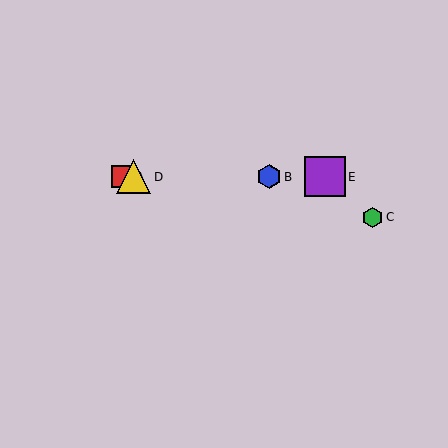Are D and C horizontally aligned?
No, D is at y≈177 and C is at y≈217.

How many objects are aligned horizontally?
4 objects (A, B, D, E) are aligned horizontally.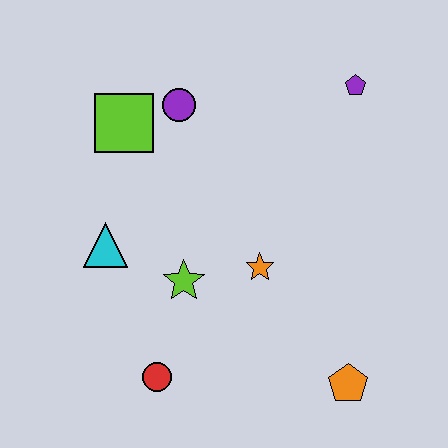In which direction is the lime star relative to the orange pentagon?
The lime star is to the left of the orange pentagon.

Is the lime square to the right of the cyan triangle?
Yes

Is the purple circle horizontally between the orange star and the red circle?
Yes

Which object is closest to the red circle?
The lime star is closest to the red circle.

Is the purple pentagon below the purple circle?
No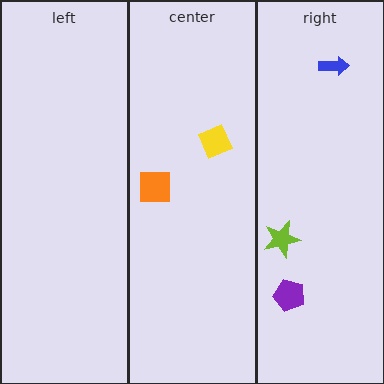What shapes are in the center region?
The yellow diamond, the orange square.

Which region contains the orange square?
The center region.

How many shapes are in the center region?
2.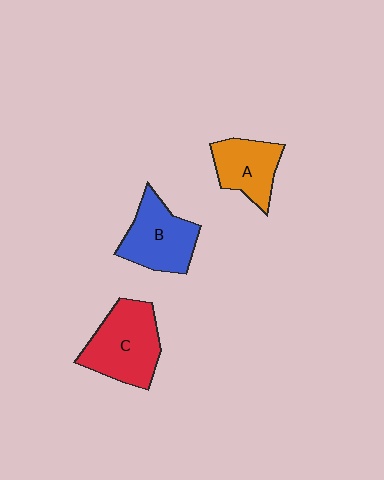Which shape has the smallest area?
Shape A (orange).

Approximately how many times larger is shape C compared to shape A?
Approximately 1.4 times.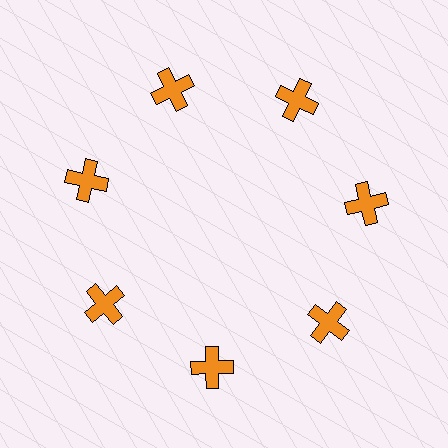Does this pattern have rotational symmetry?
Yes, this pattern has 7-fold rotational symmetry. It looks the same after rotating 51 degrees around the center.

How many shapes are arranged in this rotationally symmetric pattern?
There are 7 shapes, arranged in 7 groups of 1.